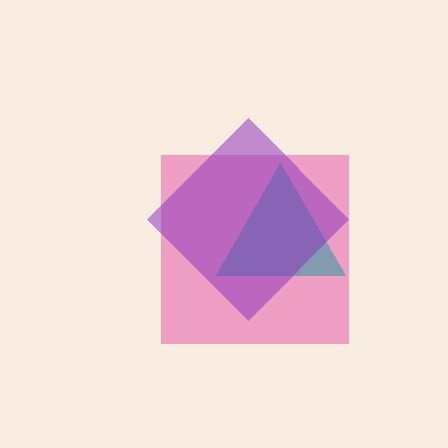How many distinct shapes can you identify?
There are 3 distinct shapes: a pink square, a teal triangle, a purple diamond.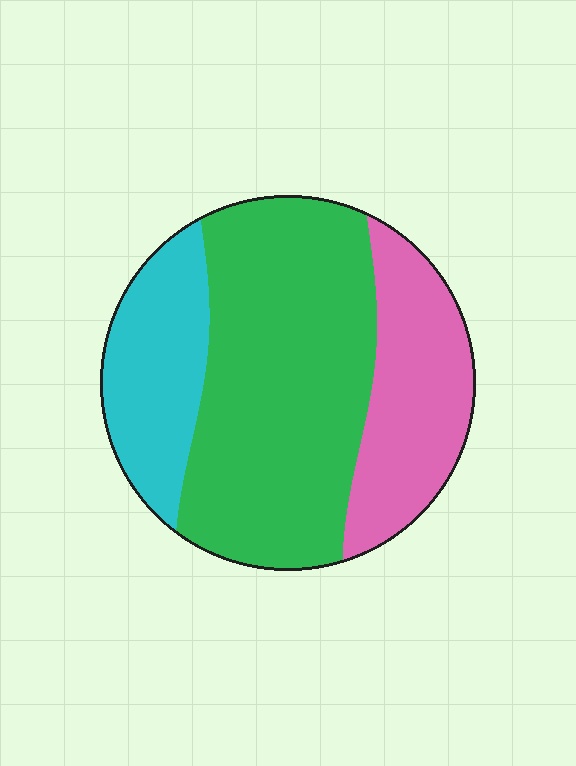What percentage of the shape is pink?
Pink covers about 25% of the shape.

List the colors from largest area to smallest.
From largest to smallest: green, pink, cyan.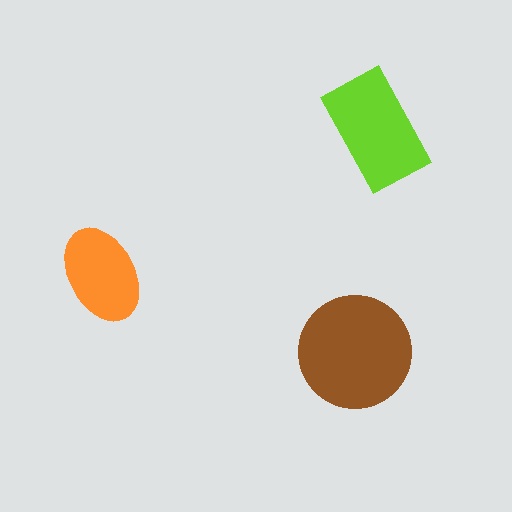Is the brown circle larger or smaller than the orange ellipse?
Larger.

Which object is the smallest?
The orange ellipse.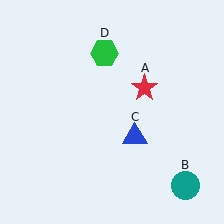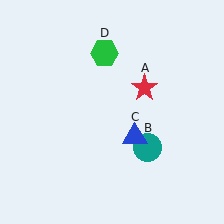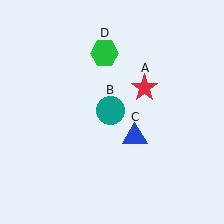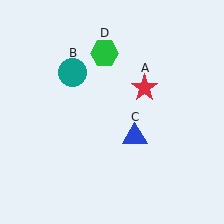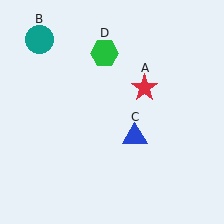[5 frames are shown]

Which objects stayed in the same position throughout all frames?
Red star (object A) and blue triangle (object C) and green hexagon (object D) remained stationary.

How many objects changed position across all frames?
1 object changed position: teal circle (object B).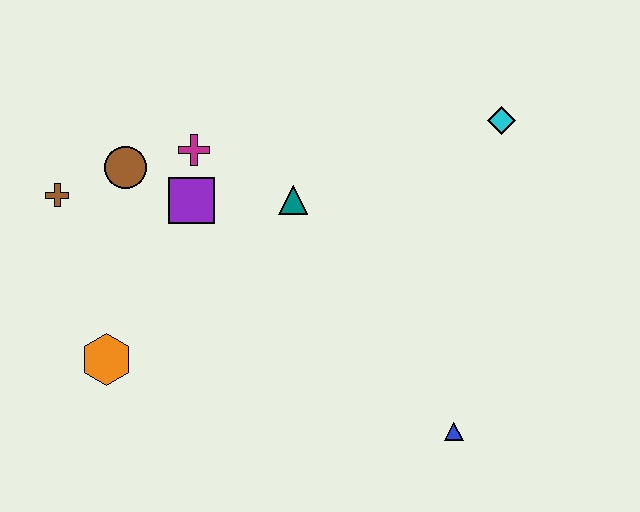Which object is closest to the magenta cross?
The purple square is closest to the magenta cross.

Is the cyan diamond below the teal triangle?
No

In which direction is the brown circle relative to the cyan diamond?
The brown circle is to the left of the cyan diamond.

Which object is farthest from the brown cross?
The blue triangle is farthest from the brown cross.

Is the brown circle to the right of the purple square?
No